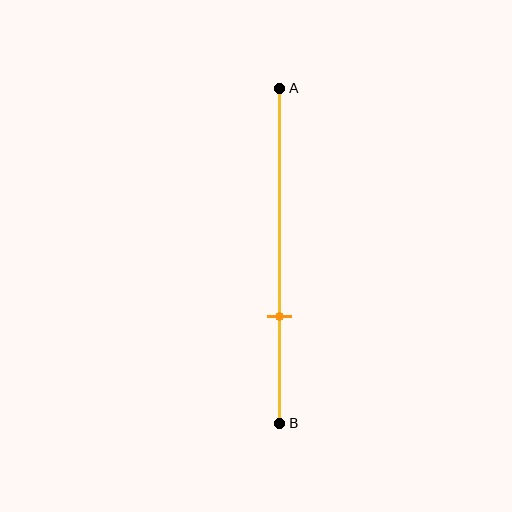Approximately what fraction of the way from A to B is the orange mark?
The orange mark is approximately 70% of the way from A to B.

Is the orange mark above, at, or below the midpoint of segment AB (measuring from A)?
The orange mark is below the midpoint of segment AB.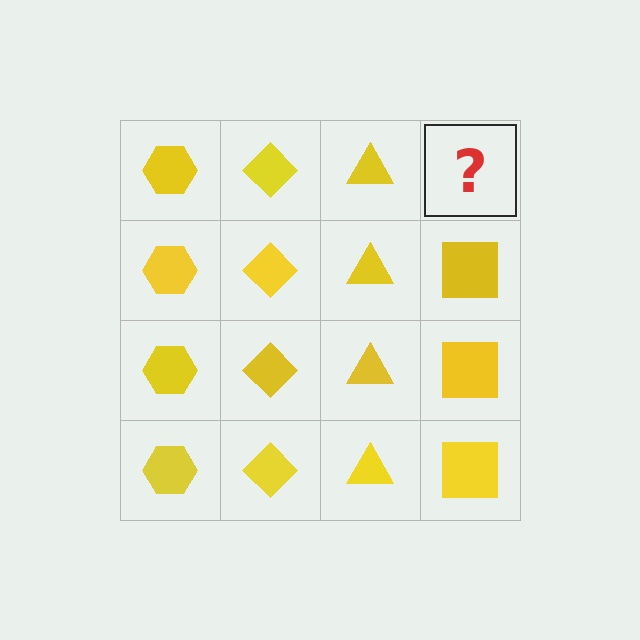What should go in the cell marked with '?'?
The missing cell should contain a yellow square.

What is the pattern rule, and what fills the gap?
The rule is that each column has a consistent shape. The gap should be filled with a yellow square.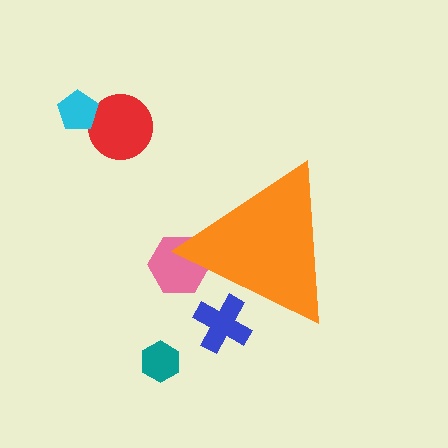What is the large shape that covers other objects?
An orange triangle.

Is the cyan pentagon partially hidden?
No, the cyan pentagon is fully visible.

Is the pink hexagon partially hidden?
Yes, the pink hexagon is partially hidden behind the orange triangle.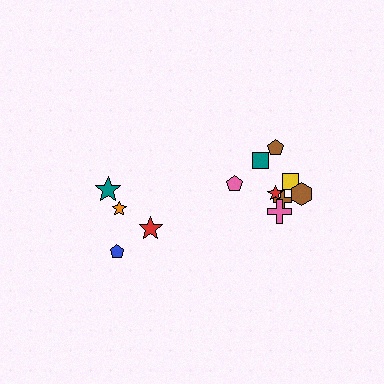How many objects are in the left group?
There are 4 objects.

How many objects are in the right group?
There are 8 objects.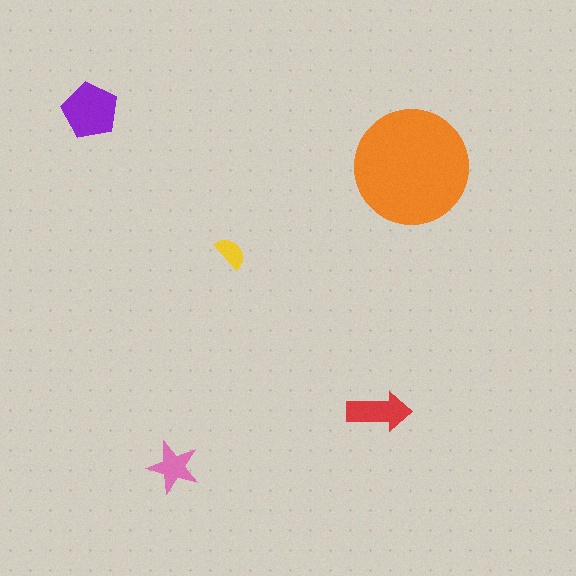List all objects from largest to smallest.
The orange circle, the purple pentagon, the red arrow, the pink star, the yellow semicircle.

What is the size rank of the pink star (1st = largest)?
4th.